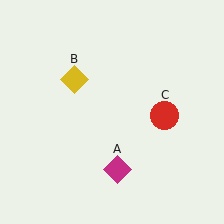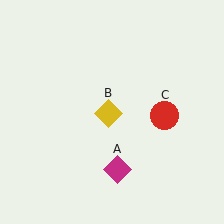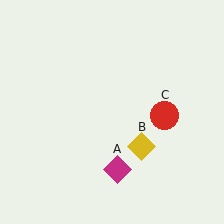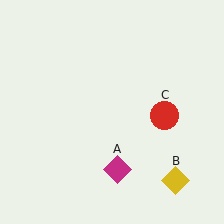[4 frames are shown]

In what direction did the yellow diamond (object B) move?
The yellow diamond (object B) moved down and to the right.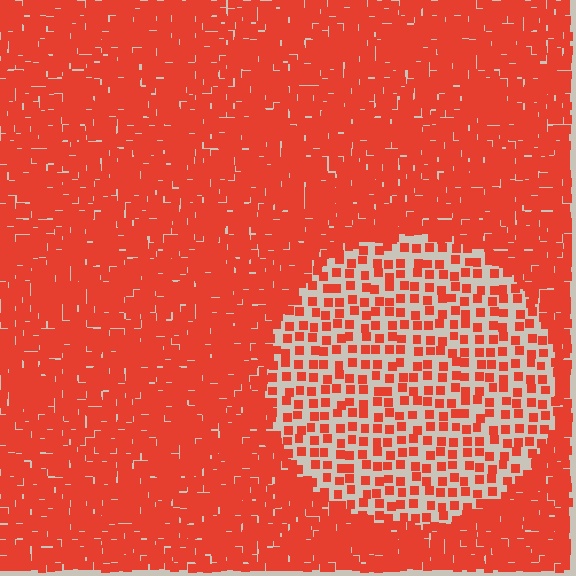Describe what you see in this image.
The image contains small red elements arranged at two different densities. A circle-shaped region is visible where the elements are less densely packed than the surrounding area.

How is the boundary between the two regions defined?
The boundary is defined by a change in element density (approximately 2.7x ratio). All elements are the same color, size, and shape.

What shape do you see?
I see a circle.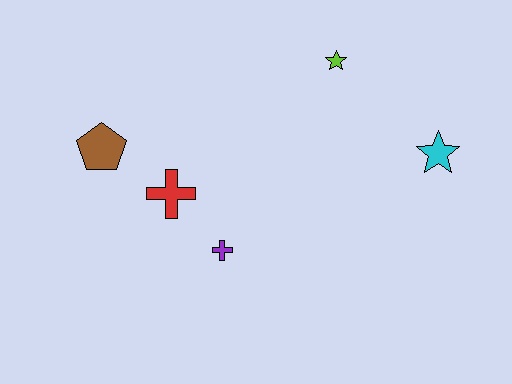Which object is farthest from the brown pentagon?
The cyan star is farthest from the brown pentagon.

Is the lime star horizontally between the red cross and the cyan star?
Yes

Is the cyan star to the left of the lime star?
No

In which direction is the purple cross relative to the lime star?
The purple cross is below the lime star.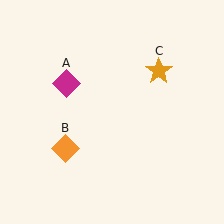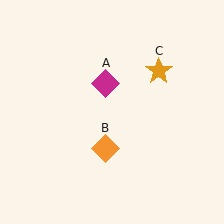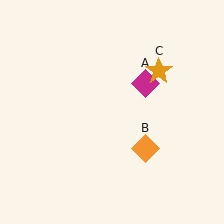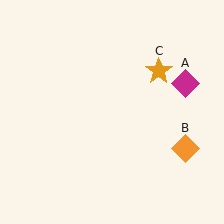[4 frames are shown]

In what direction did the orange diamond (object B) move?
The orange diamond (object B) moved right.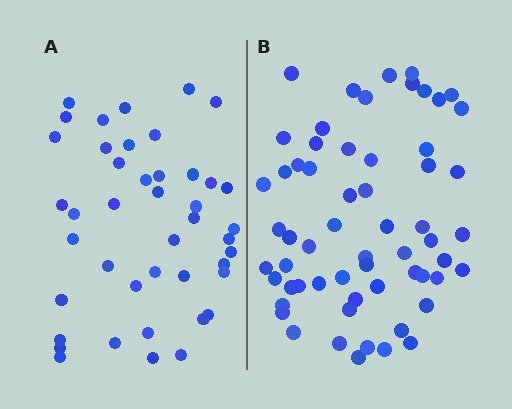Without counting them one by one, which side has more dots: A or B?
Region B (the right region) has more dots.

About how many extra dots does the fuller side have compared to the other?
Region B has approximately 15 more dots than region A.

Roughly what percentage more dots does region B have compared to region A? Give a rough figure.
About 40% more.